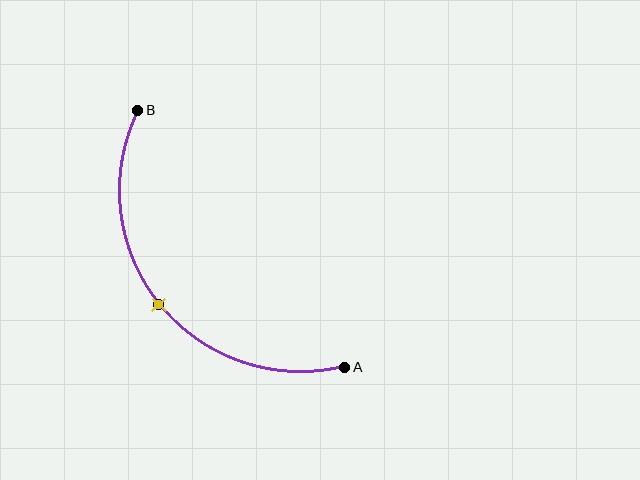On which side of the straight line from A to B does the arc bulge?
The arc bulges below and to the left of the straight line connecting A and B.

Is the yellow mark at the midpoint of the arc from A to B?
Yes. The yellow mark lies on the arc at equal arc-length from both A and B — it is the arc midpoint.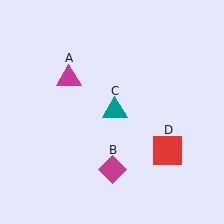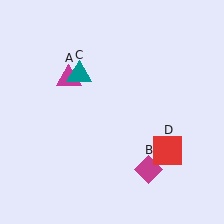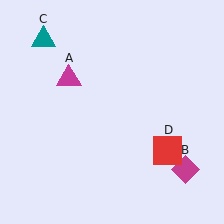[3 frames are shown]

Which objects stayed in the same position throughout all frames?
Magenta triangle (object A) and red square (object D) remained stationary.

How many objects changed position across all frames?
2 objects changed position: magenta diamond (object B), teal triangle (object C).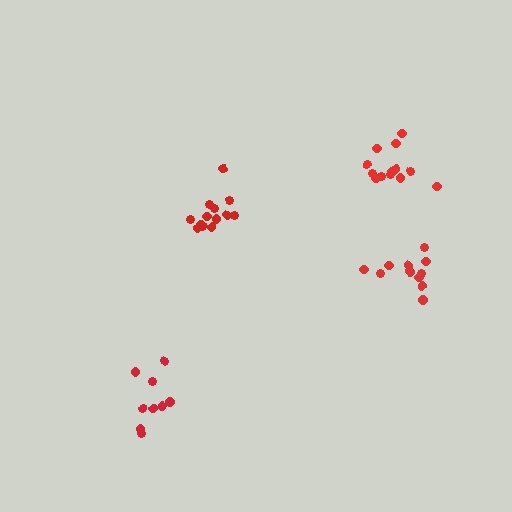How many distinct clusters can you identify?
There are 4 distinct clusters.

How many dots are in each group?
Group 1: 13 dots, Group 2: 10 dots, Group 3: 11 dots, Group 4: 13 dots (47 total).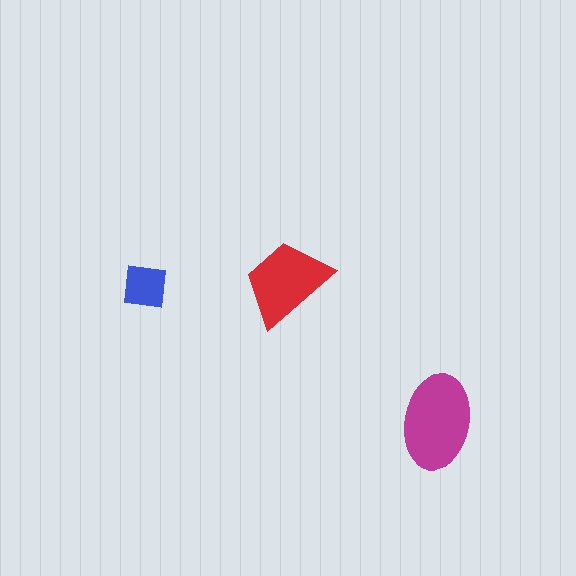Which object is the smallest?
The blue square.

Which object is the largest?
The magenta ellipse.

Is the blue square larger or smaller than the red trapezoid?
Smaller.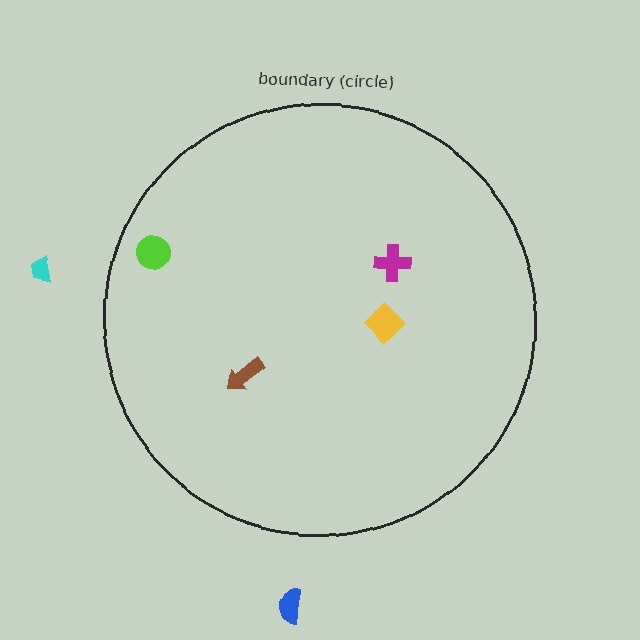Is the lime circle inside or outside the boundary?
Inside.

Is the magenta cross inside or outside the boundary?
Inside.